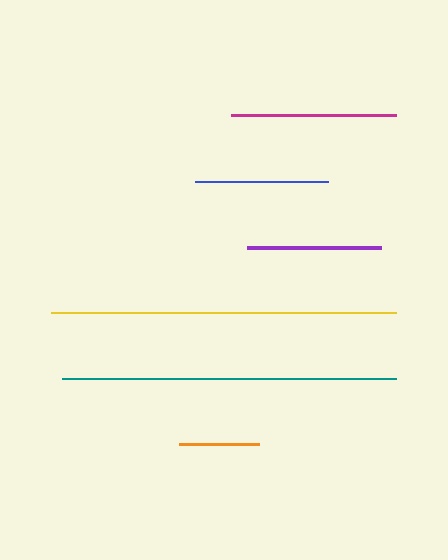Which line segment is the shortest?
The orange line is the shortest at approximately 80 pixels.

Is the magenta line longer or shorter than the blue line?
The magenta line is longer than the blue line.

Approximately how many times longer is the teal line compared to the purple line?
The teal line is approximately 2.5 times the length of the purple line.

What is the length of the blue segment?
The blue segment is approximately 132 pixels long.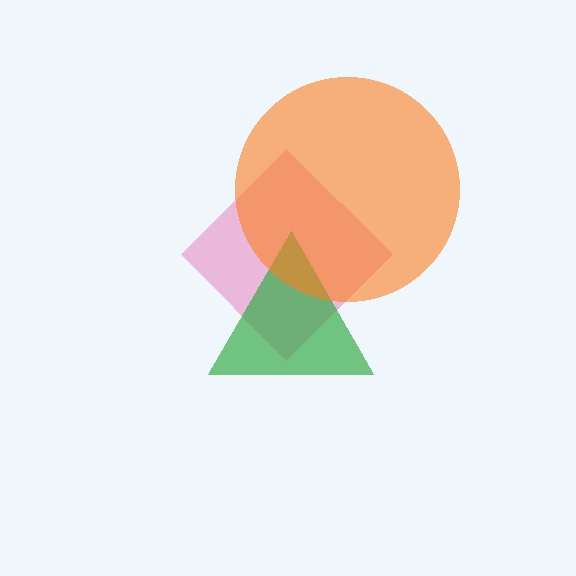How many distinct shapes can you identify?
There are 3 distinct shapes: a pink diamond, a green triangle, an orange circle.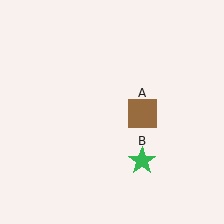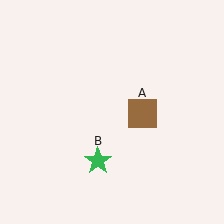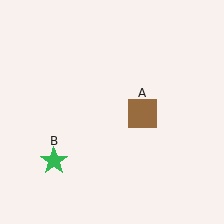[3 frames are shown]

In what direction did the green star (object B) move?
The green star (object B) moved left.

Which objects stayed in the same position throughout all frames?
Brown square (object A) remained stationary.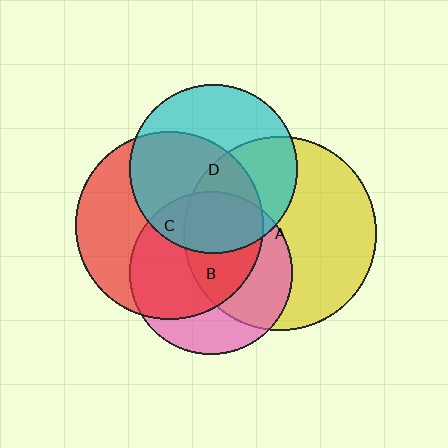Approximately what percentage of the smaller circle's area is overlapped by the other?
Approximately 55%.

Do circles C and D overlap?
Yes.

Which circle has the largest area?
Circle A (yellow).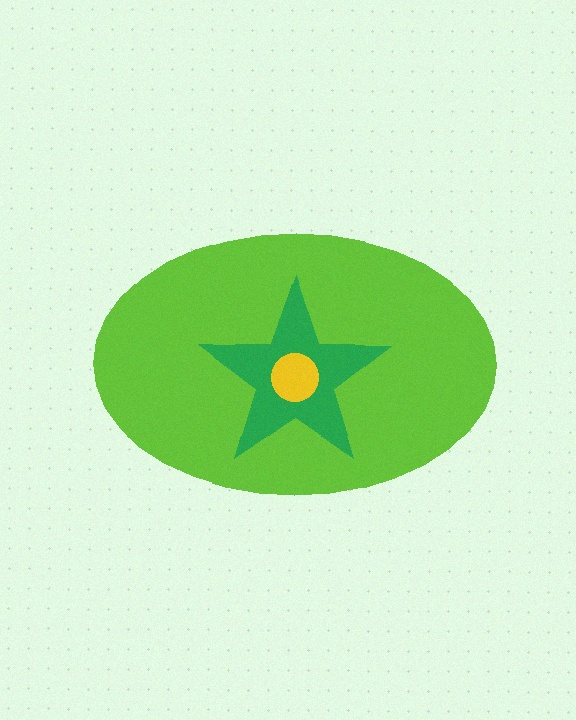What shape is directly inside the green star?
The yellow circle.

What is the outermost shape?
The lime ellipse.